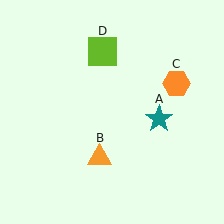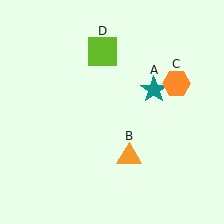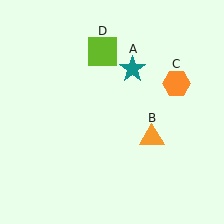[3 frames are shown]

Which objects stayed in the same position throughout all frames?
Orange hexagon (object C) and lime square (object D) remained stationary.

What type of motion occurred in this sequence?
The teal star (object A), orange triangle (object B) rotated counterclockwise around the center of the scene.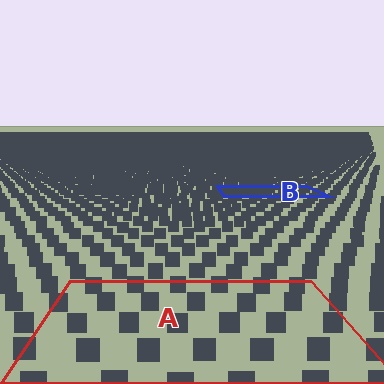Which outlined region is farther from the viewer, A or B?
Region B is farther from the viewer — the texture elements inside it appear smaller and more densely packed.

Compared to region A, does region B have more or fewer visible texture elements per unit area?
Region B has more texture elements per unit area — they are packed more densely because it is farther away.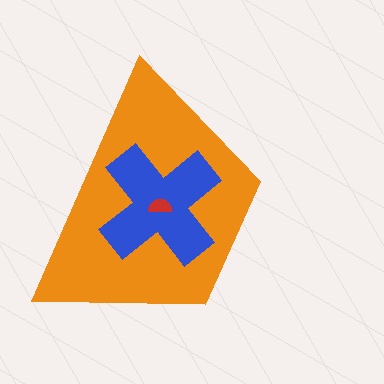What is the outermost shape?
The orange trapezoid.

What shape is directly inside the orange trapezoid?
The blue cross.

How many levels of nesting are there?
3.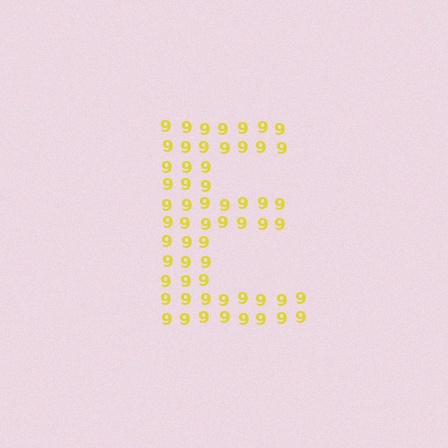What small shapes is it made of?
It is made of small digit 9's.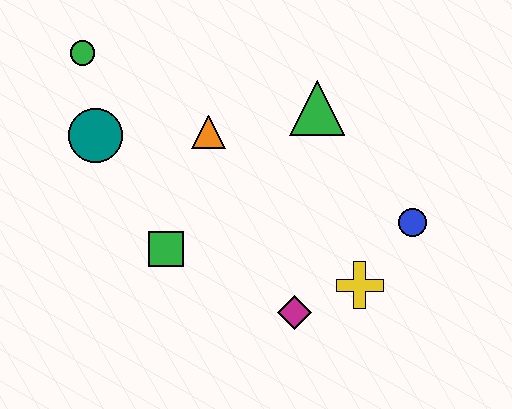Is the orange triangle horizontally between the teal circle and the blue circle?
Yes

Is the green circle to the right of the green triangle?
No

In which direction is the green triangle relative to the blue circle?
The green triangle is above the blue circle.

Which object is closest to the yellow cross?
The magenta diamond is closest to the yellow cross.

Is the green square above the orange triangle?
No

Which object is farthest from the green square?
The blue circle is farthest from the green square.